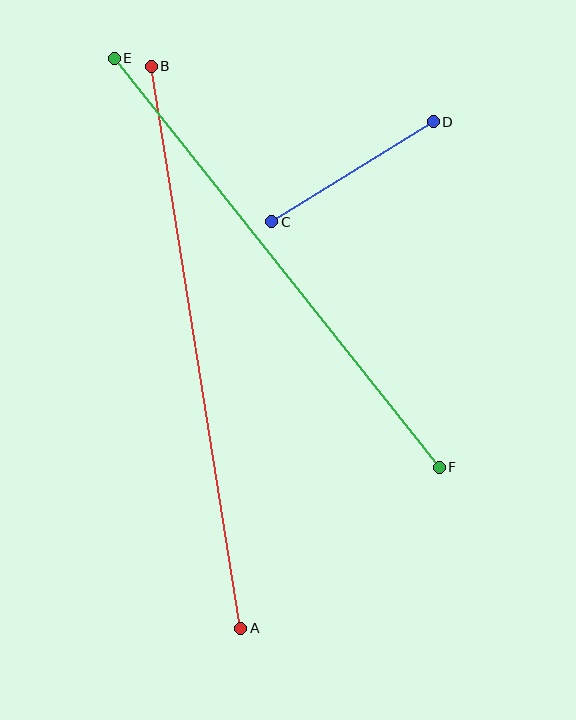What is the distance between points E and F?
The distance is approximately 522 pixels.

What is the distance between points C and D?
The distance is approximately 190 pixels.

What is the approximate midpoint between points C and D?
The midpoint is at approximately (352, 172) pixels.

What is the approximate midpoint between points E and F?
The midpoint is at approximately (277, 263) pixels.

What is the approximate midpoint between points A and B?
The midpoint is at approximately (196, 347) pixels.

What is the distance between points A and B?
The distance is approximately 569 pixels.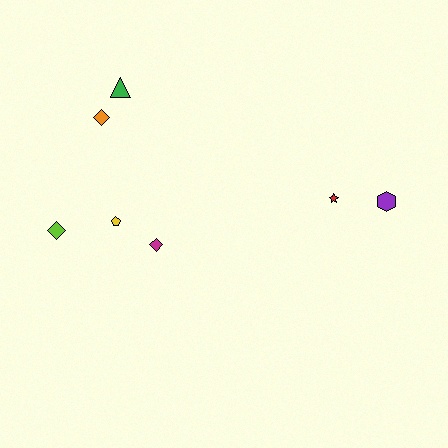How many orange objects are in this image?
There is 1 orange object.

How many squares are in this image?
There are no squares.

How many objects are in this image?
There are 7 objects.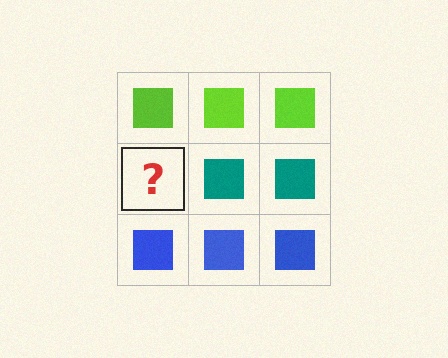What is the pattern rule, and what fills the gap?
The rule is that each row has a consistent color. The gap should be filled with a teal square.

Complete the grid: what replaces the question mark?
The question mark should be replaced with a teal square.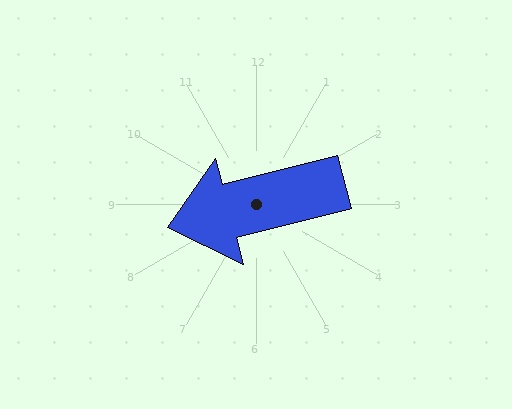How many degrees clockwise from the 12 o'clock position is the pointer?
Approximately 256 degrees.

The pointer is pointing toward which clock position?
Roughly 9 o'clock.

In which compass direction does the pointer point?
West.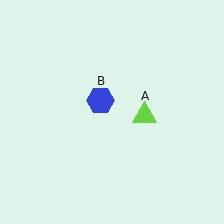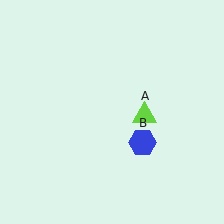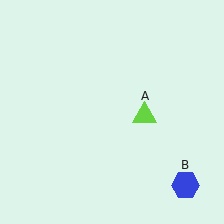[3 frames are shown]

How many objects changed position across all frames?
1 object changed position: blue hexagon (object B).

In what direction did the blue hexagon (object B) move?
The blue hexagon (object B) moved down and to the right.